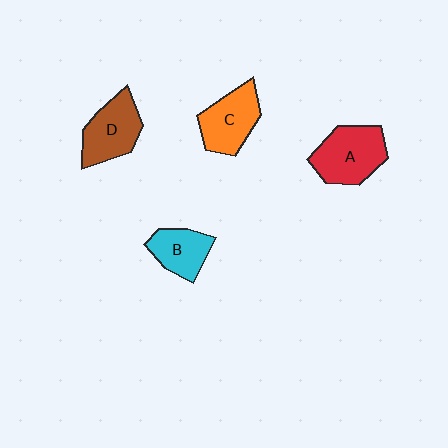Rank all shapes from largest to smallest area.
From largest to smallest: A (red), D (brown), C (orange), B (cyan).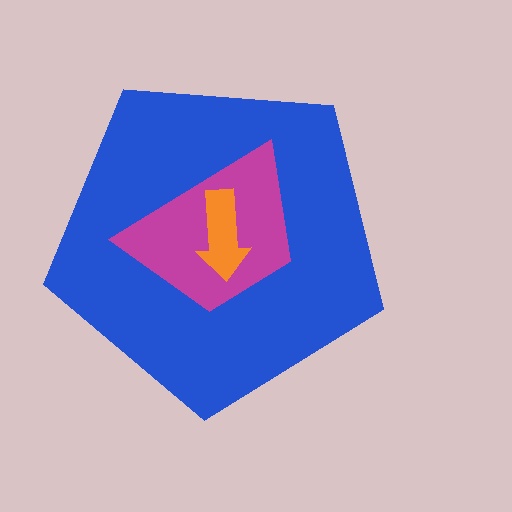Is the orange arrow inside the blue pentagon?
Yes.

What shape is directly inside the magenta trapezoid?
The orange arrow.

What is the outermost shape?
The blue pentagon.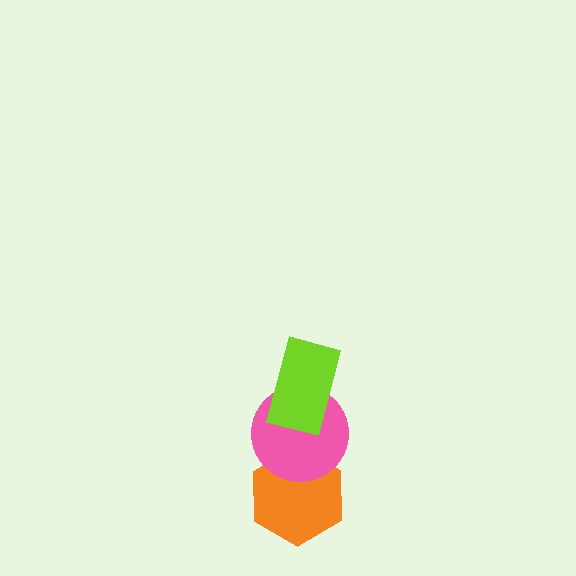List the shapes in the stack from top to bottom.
From top to bottom: the lime rectangle, the pink circle, the orange hexagon.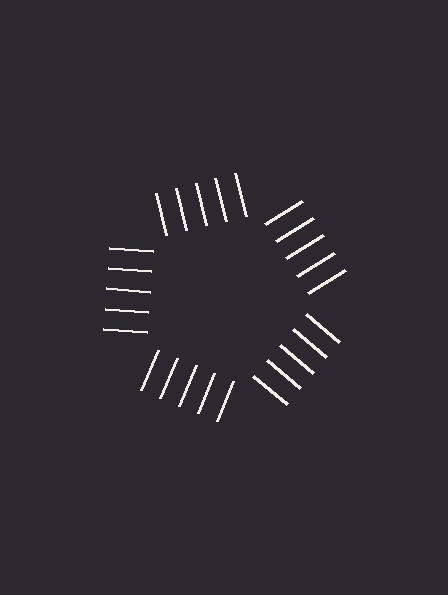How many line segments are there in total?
25 — 5 along each of the 5 edges.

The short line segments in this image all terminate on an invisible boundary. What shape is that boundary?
An illusory pentagon — the line segments terminate on its edges but no continuous stroke is drawn.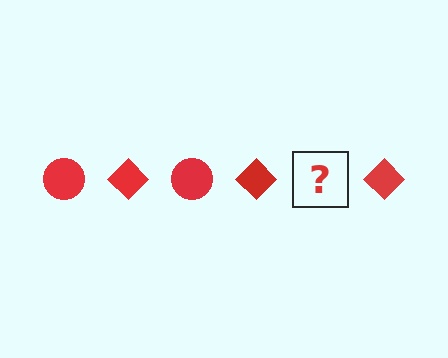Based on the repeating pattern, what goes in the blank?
The blank should be a red circle.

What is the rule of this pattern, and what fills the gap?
The rule is that the pattern cycles through circle, diamond shapes in red. The gap should be filled with a red circle.